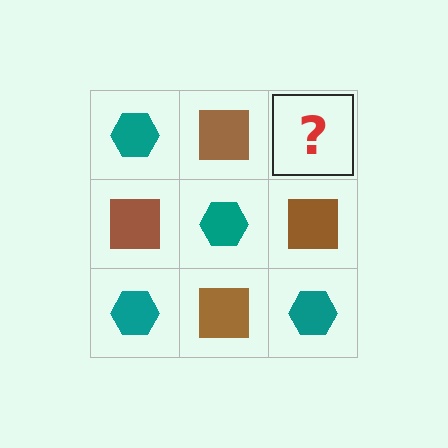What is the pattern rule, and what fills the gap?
The rule is that it alternates teal hexagon and brown square in a checkerboard pattern. The gap should be filled with a teal hexagon.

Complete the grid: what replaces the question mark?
The question mark should be replaced with a teal hexagon.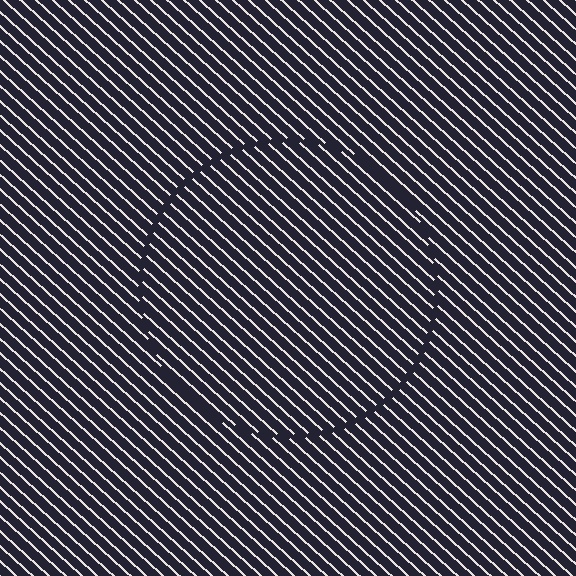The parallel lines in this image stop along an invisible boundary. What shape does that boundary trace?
An illusory circle. The interior of the shape contains the same grating, shifted by half a period — the contour is defined by the phase discontinuity where line-ends from the inner and outer gratings abut.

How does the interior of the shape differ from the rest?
The interior of the shape contains the same grating, shifted by half a period — the contour is defined by the phase discontinuity where line-ends from the inner and outer gratings abut.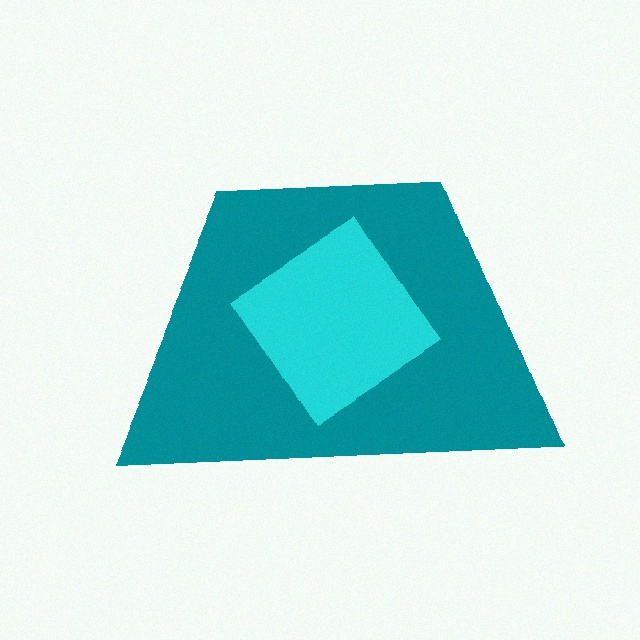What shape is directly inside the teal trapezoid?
The cyan diamond.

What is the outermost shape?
The teal trapezoid.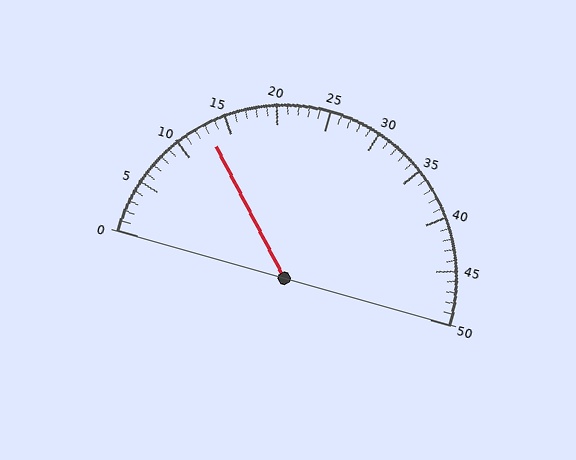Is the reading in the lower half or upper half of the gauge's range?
The reading is in the lower half of the range (0 to 50).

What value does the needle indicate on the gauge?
The needle indicates approximately 13.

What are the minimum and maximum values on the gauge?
The gauge ranges from 0 to 50.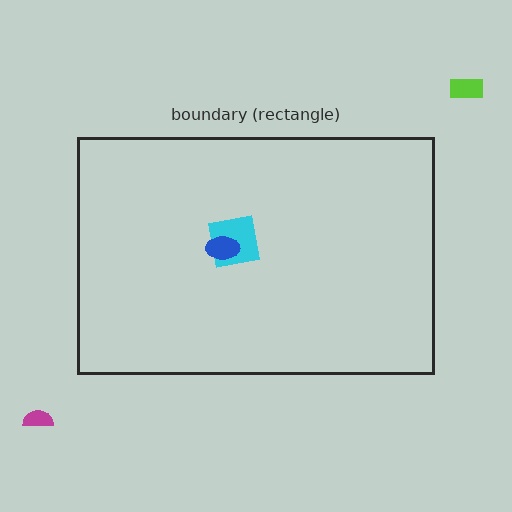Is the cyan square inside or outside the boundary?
Inside.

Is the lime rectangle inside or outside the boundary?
Outside.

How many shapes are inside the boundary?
2 inside, 2 outside.